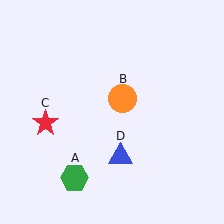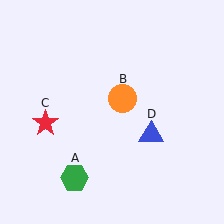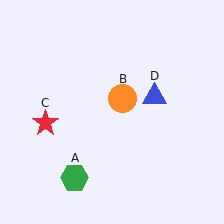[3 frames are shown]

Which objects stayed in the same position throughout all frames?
Green hexagon (object A) and orange circle (object B) and red star (object C) remained stationary.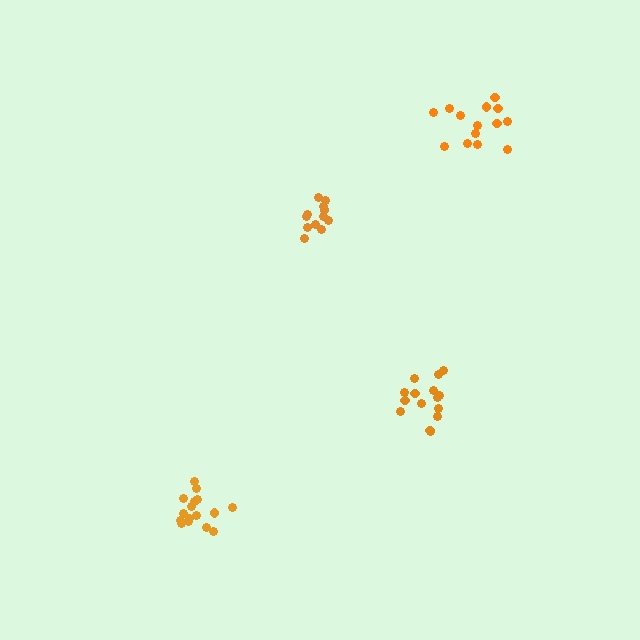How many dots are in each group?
Group 1: 15 dots, Group 2: 12 dots, Group 3: 16 dots, Group 4: 14 dots (57 total).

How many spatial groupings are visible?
There are 4 spatial groupings.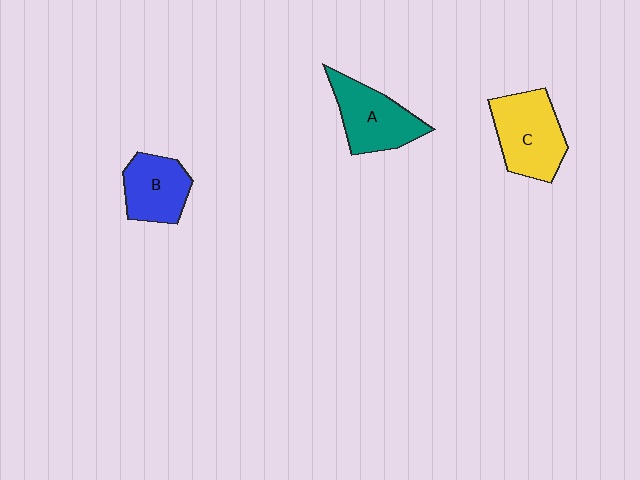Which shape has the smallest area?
Shape B (blue).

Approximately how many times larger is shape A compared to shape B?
Approximately 1.2 times.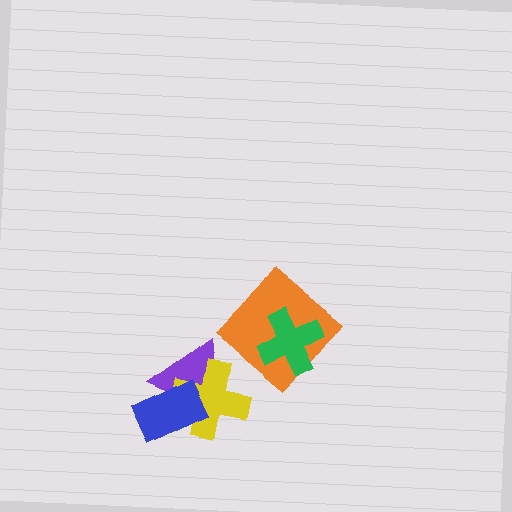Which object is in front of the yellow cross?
The blue rectangle is in front of the yellow cross.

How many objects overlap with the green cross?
1 object overlaps with the green cross.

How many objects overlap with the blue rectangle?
2 objects overlap with the blue rectangle.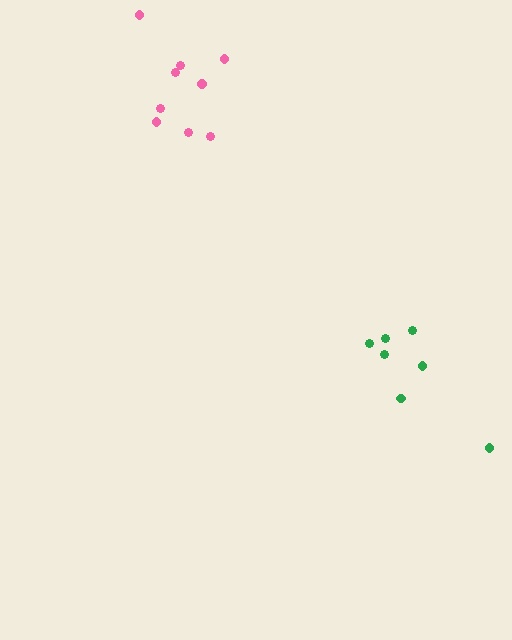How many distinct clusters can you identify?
There are 2 distinct clusters.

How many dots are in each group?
Group 1: 9 dots, Group 2: 7 dots (16 total).